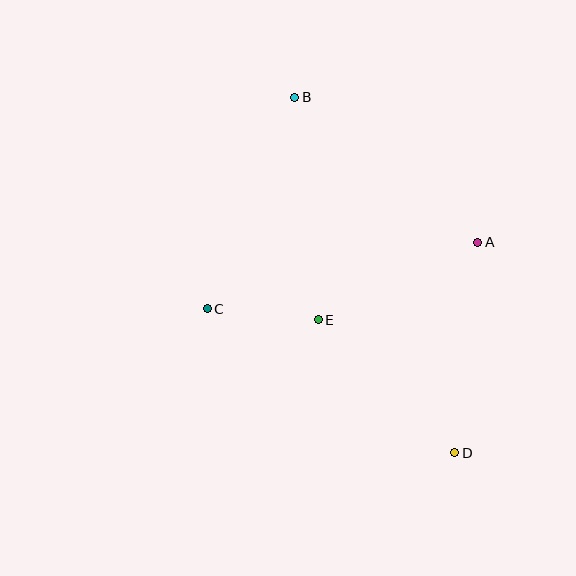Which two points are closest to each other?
Points C and E are closest to each other.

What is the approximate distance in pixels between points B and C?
The distance between B and C is approximately 229 pixels.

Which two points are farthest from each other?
Points B and D are farthest from each other.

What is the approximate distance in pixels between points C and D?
The distance between C and D is approximately 286 pixels.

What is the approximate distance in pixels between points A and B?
The distance between A and B is approximately 234 pixels.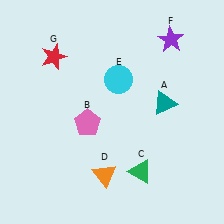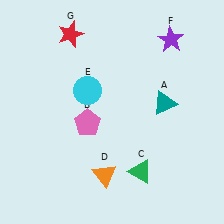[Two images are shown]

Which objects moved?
The objects that moved are: the cyan circle (E), the red star (G).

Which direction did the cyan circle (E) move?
The cyan circle (E) moved left.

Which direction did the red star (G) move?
The red star (G) moved up.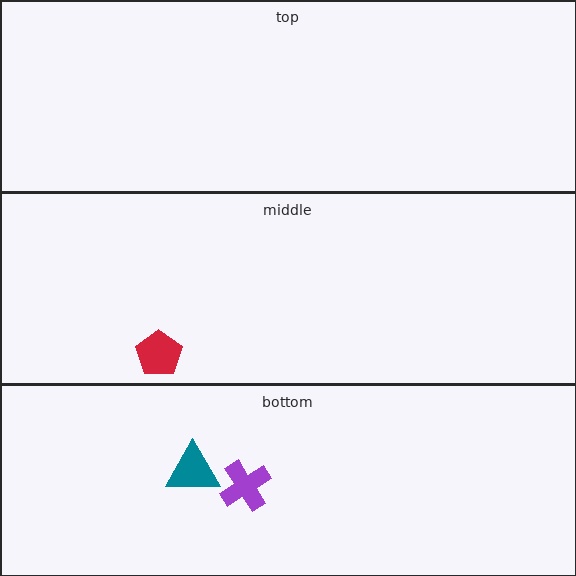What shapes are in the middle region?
The red pentagon.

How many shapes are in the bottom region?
2.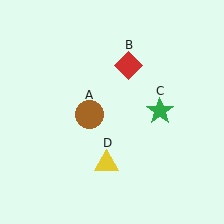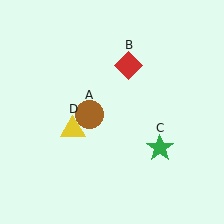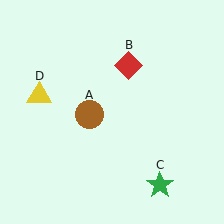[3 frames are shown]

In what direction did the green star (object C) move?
The green star (object C) moved down.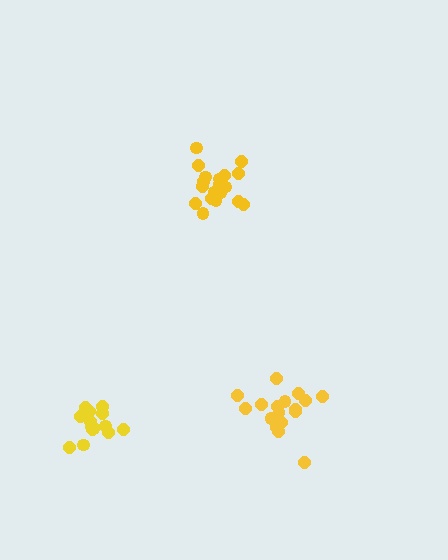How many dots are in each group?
Group 1: 17 dots, Group 2: 20 dots, Group 3: 14 dots (51 total).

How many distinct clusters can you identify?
There are 3 distinct clusters.